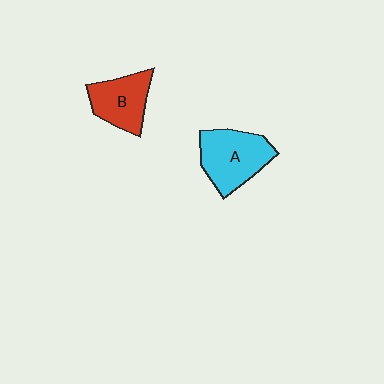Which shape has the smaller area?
Shape B (red).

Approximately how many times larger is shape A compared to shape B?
Approximately 1.3 times.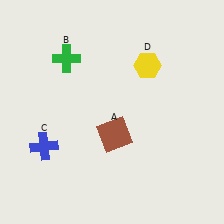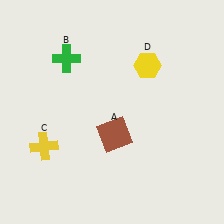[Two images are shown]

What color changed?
The cross (C) changed from blue in Image 1 to yellow in Image 2.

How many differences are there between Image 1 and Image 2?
There is 1 difference between the two images.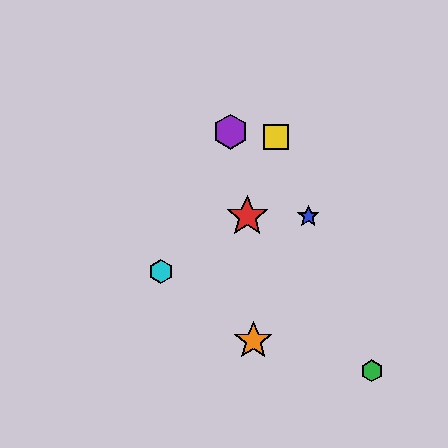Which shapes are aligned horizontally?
The red star, the blue star are aligned horizontally.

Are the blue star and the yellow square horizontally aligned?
No, the blue star is at y≈216 and the yellow square is at y≈137.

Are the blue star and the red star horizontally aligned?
Yes, both are at y≈216.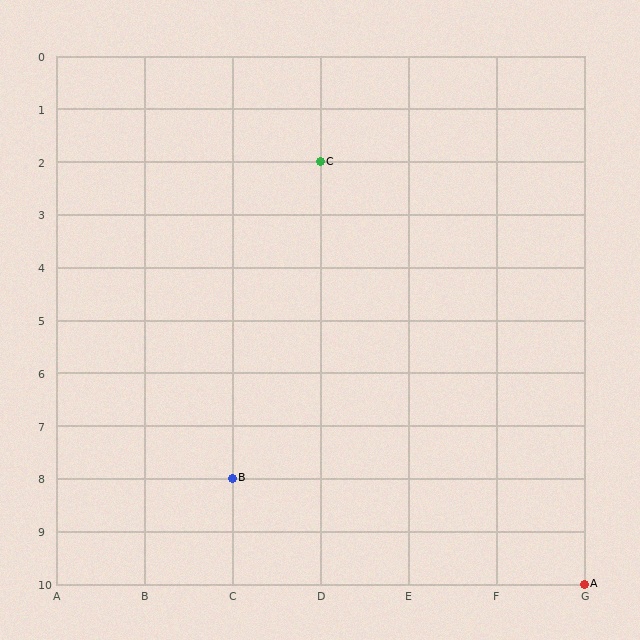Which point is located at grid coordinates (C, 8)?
Point B is at (C, 8).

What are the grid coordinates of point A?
Point A is at grid coordinates (G, 10).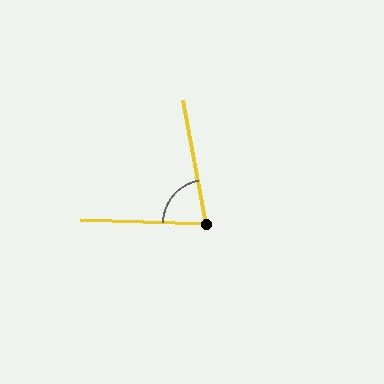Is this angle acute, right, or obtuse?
It is acute.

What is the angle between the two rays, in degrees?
Approximately 78 degrees.